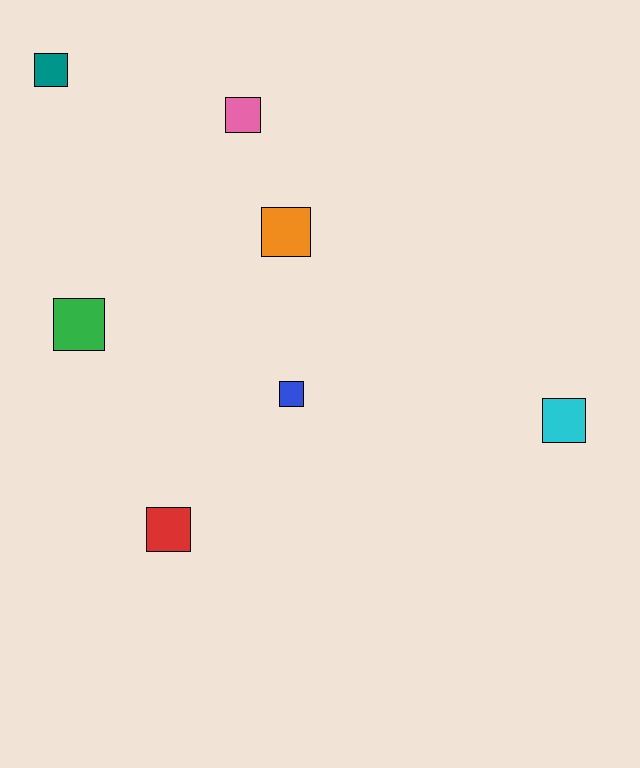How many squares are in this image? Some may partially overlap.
There are 7 squares.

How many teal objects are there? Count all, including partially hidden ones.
There is 1 teal object.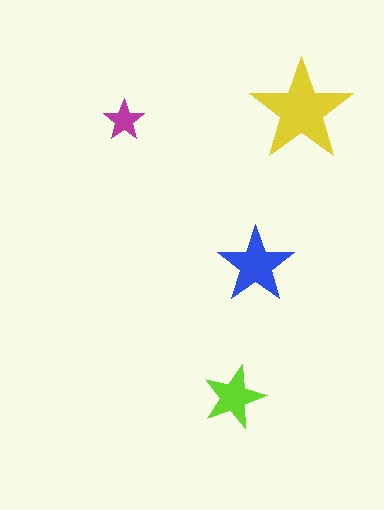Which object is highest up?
The yellow star is topmost.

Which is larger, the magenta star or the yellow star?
The yellow one.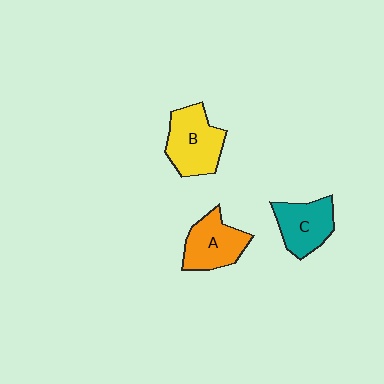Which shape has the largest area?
Shape B (yellow).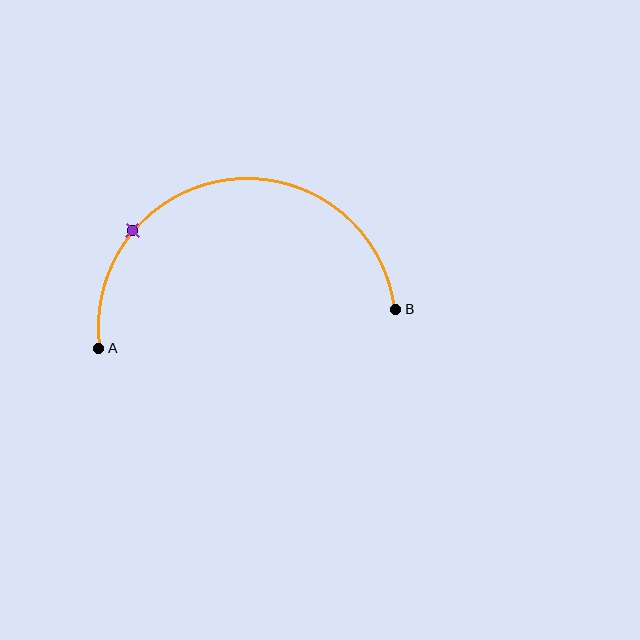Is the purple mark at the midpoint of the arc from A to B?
No. The purple mark lies on the arc but is closer to endpoint A. The arc midpoint would be at the point on the curve equidistant along the arc from both A and B.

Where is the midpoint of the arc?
The arc midpoint is the point on the curve farthest from the straight line joining A and B. It sits above that line.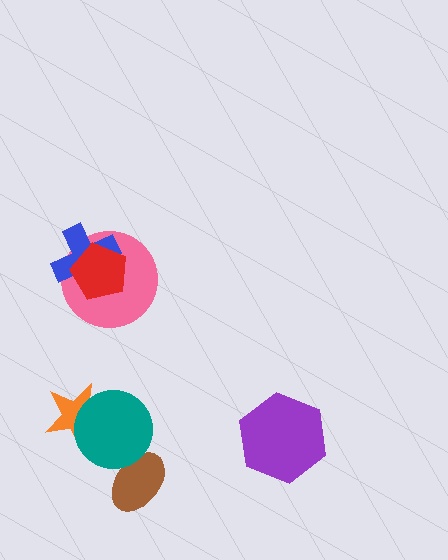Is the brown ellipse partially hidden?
Yes, it is partially covered by another shape.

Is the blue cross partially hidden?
Yes, it is partially covered by another shape.